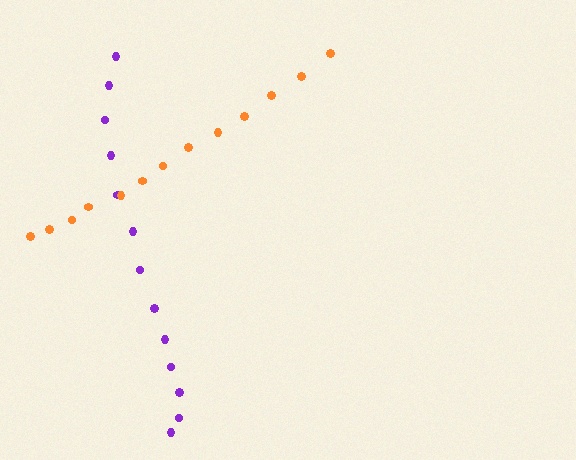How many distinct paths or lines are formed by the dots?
There are 2 distinct paths.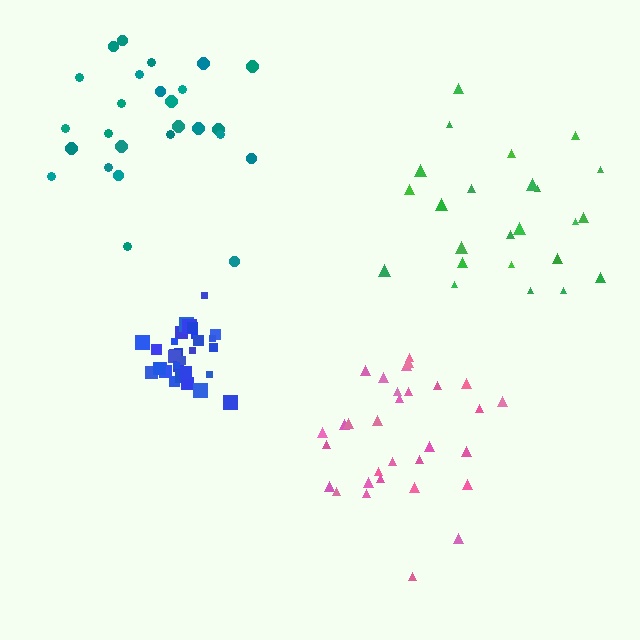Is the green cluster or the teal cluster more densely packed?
Green.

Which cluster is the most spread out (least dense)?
Teal.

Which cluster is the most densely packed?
Blue.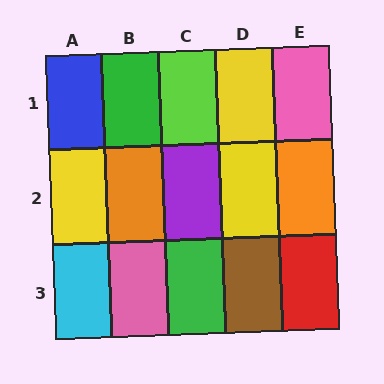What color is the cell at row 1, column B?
Green.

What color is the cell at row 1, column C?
Lime.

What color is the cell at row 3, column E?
Red.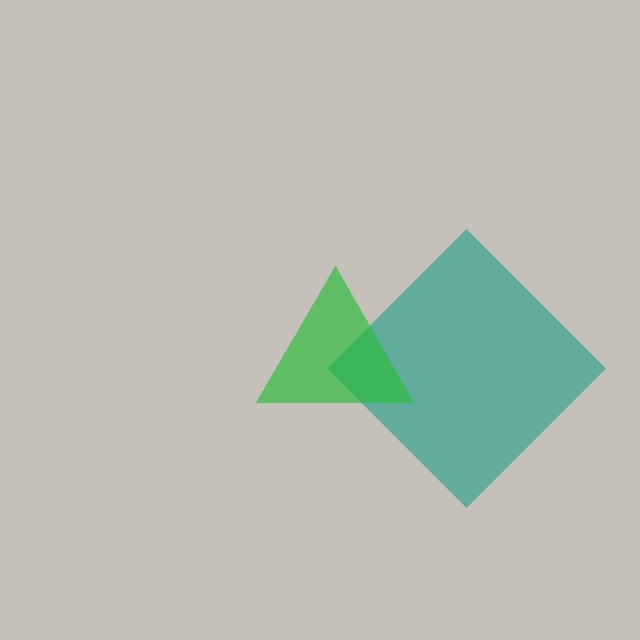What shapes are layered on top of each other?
The layered shapes are: a teal diamond, a green triangle.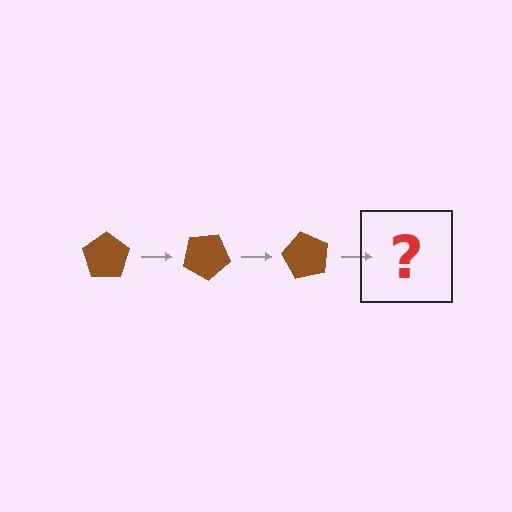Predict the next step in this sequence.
The next step is a brown pentagon rotated 90 degrees.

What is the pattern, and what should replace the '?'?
The pattern is that the pentagon rotates 30 degrees each step. The '?' should be a brown pentagon rotated 90 degrees.